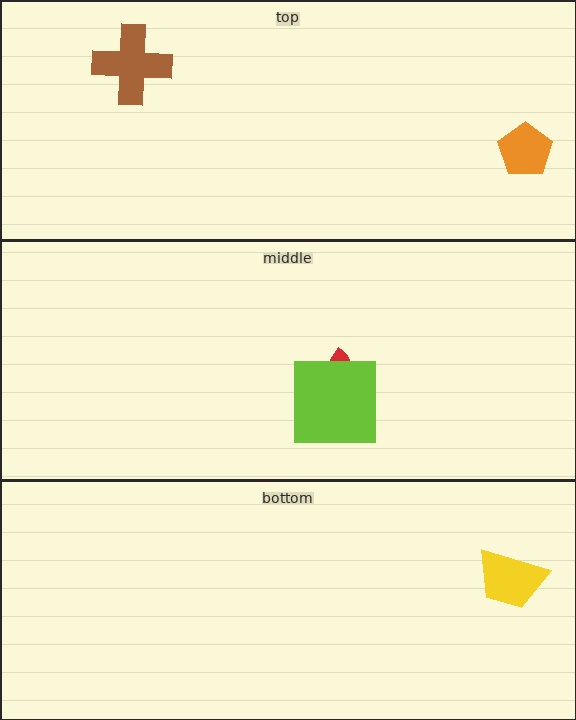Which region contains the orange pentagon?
The top region.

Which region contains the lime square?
The middle region.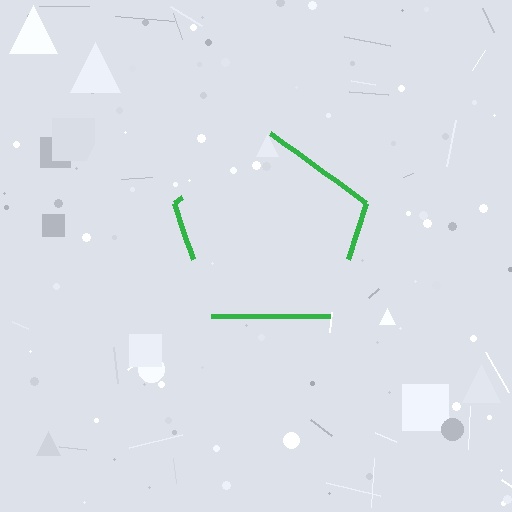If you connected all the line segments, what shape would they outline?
They would outline a pentagon.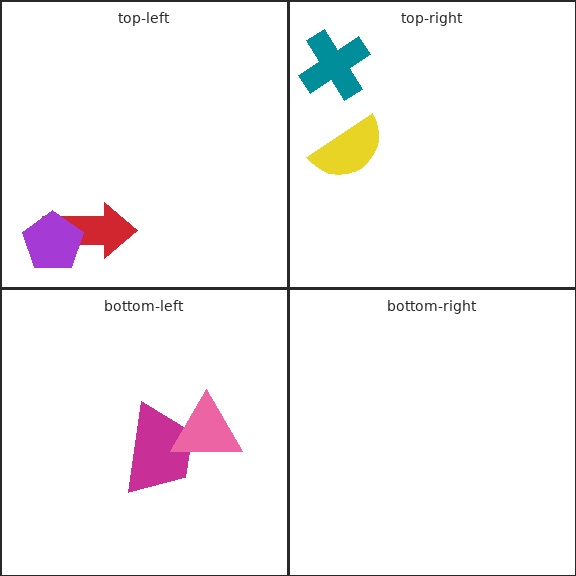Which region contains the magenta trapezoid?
The bottom-left region.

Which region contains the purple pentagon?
The top-left region.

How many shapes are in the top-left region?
2.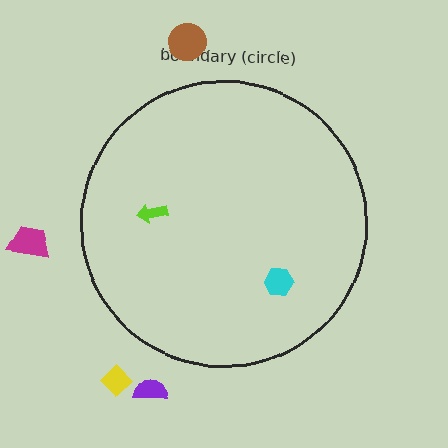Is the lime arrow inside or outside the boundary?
Inside.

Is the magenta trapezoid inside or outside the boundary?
Outside.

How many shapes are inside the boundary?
2 inside, 4 outside.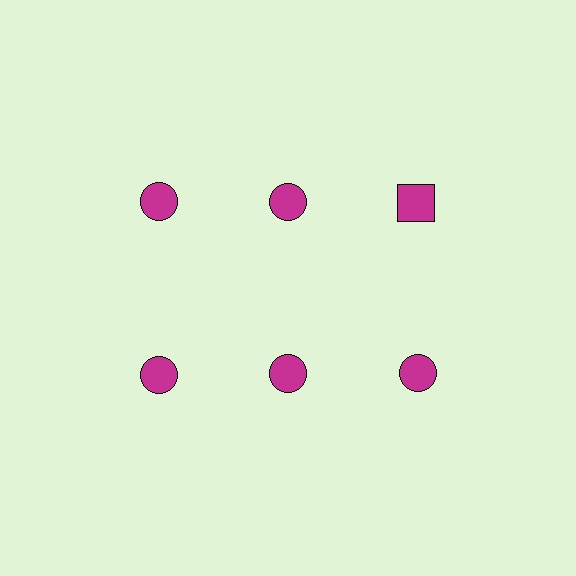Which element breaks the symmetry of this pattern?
The magenta square in the top row, center column breaks the symmetry. All other shapes are magenta circles.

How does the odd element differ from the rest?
It has a different shape: square instead of circle.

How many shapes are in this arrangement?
There are 6 shapes arranged in a grid pattern.